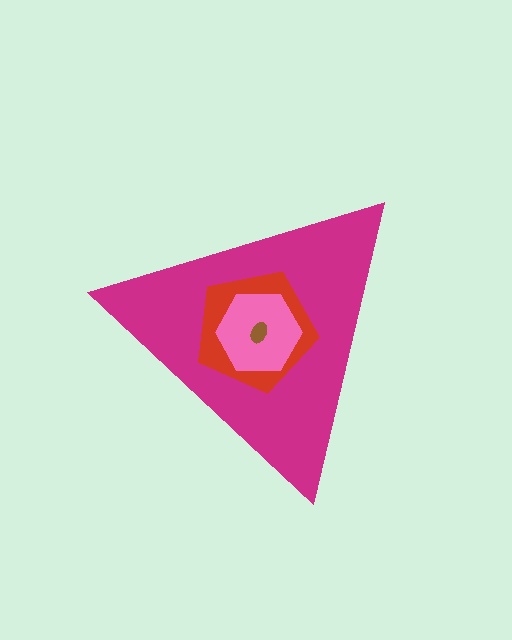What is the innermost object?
The brown ellipse.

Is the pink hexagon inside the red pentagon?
Yes.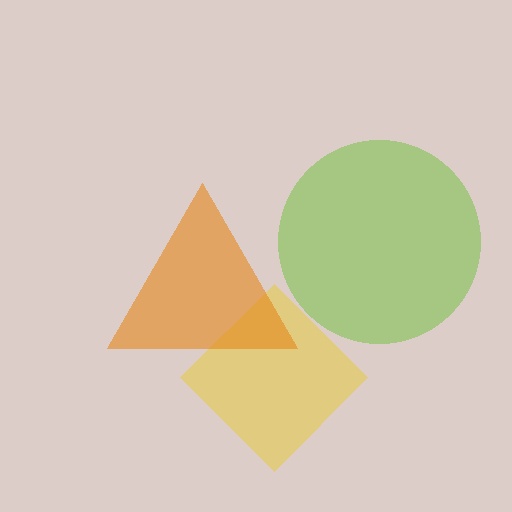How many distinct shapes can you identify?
There are 3 distinct shapes: a lime circle, a yellow diamond, an orange triangle.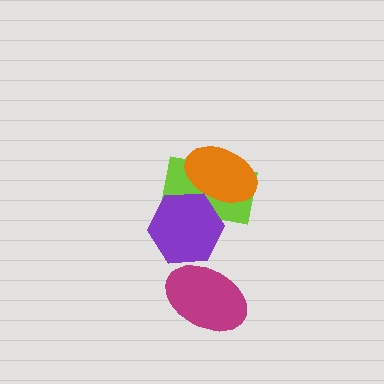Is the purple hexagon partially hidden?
Yes, it is partially covered by another shape.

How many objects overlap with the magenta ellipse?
1 object overlaps with the magenta ellipse.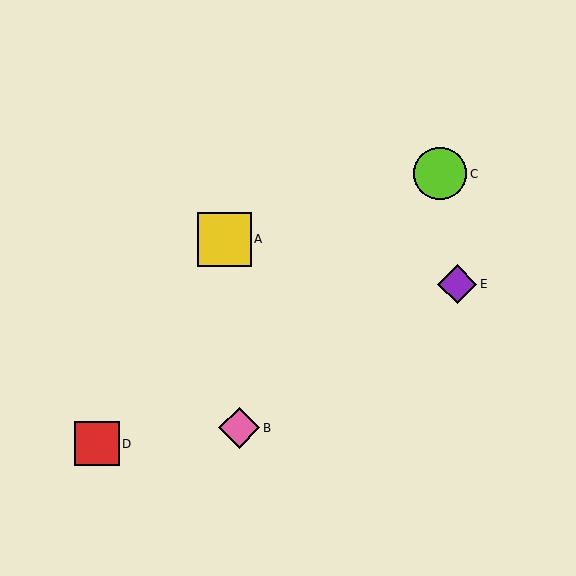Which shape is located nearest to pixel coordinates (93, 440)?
The red square (labeled D) at (97, 444) is nearest to that location.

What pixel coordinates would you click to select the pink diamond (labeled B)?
Click at (239, 428) to select the pink diamond B.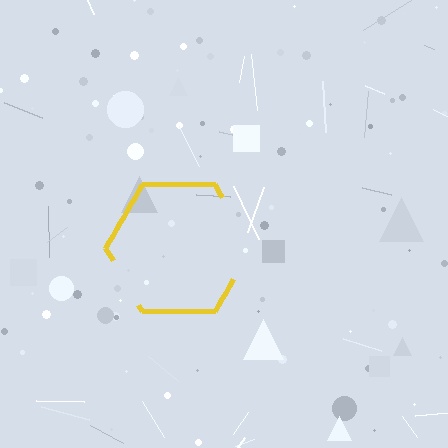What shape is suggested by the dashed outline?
The dashed outline suggests a hexagon.